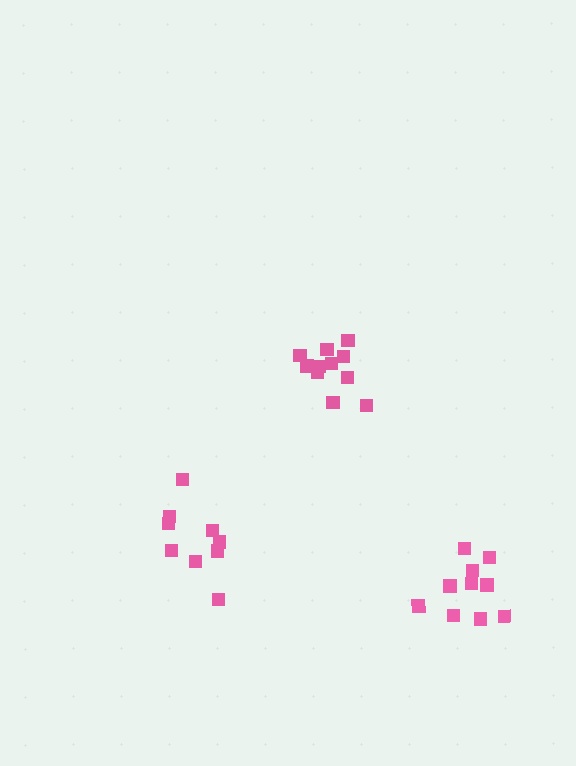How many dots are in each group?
Group 1: 11 dots, Group 2: 9 dots, Group 3: 10 dots (30 total).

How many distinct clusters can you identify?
There are 3 distinct clusters.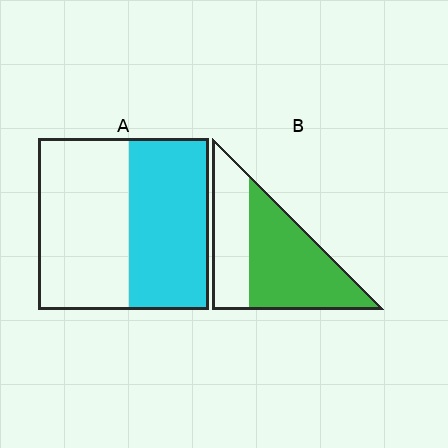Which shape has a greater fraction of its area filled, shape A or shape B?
Shape B.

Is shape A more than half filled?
Roughly half.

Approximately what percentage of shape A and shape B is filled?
A is approximately 45% and B is approximately 60%.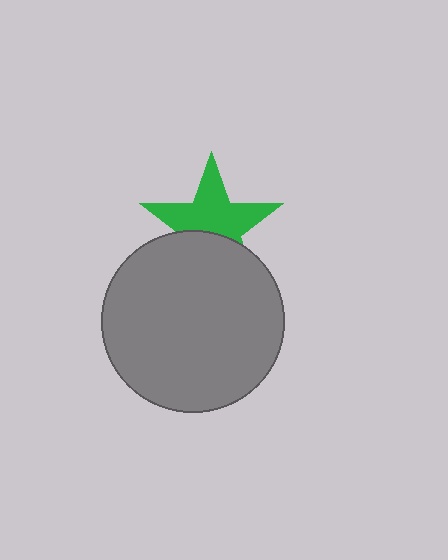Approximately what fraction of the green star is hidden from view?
Roughly 40% of the green star is hidden behind the gray circle.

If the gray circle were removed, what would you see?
You would see the complete green star.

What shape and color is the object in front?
The object in front is a gray circle.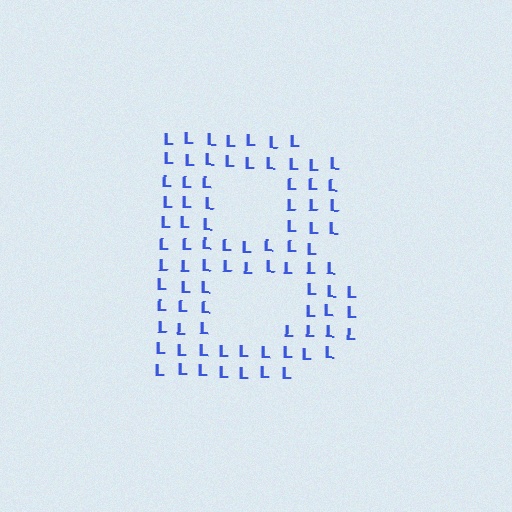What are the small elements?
The small elements are letter L's.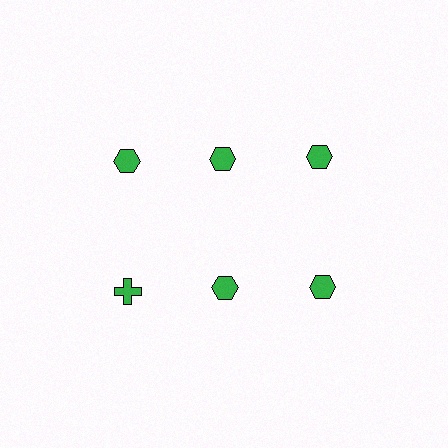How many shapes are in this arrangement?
There are 6 shapes arranged in a grid pattern.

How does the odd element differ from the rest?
It has a different shape: cross instead of hexagon.